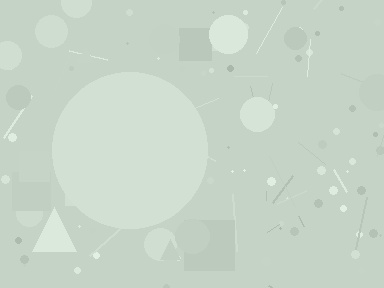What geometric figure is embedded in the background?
A circle is embedded in the background.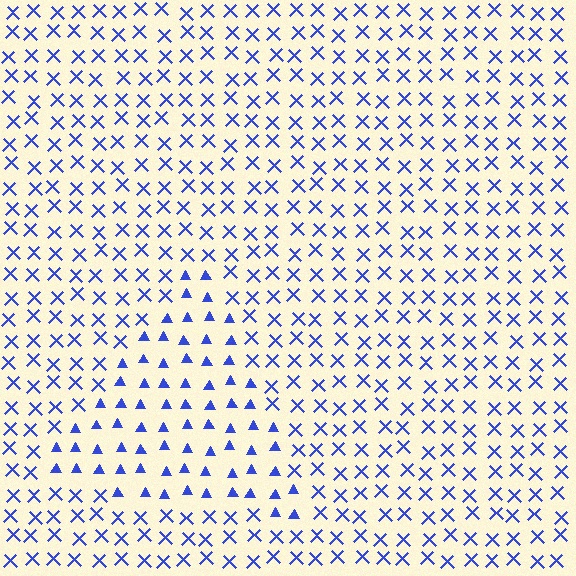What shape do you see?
I see a triangle.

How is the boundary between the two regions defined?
The boundary is defined by a change in element shape: triangles inside vs. X marks outside. All elements share the same color and spacing.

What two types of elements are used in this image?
The image uses triangles inside the triangle region and X marks outside it.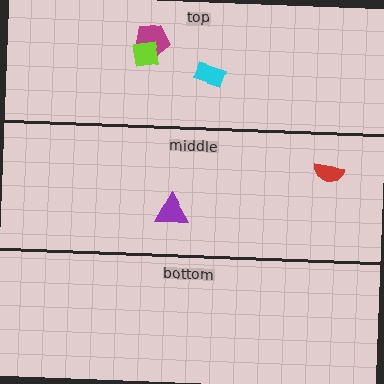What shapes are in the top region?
The magenta pentagon, the cyan rectangle, the lime square.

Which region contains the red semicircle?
The middle region.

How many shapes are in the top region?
3.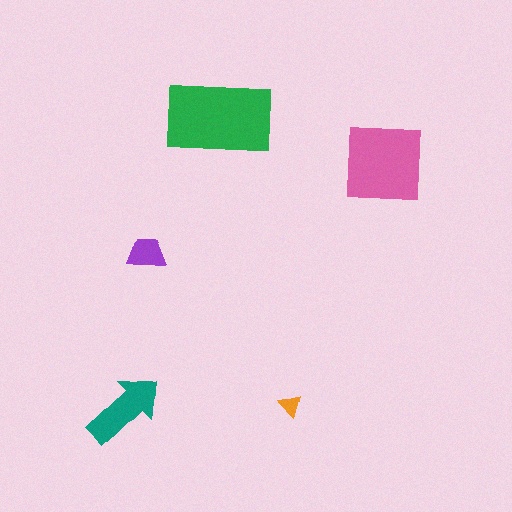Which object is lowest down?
The teal arrow is bottommost.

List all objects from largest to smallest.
The green rectangle, the pink square, the teal arrow, the purple trapezoid, the orange triangle.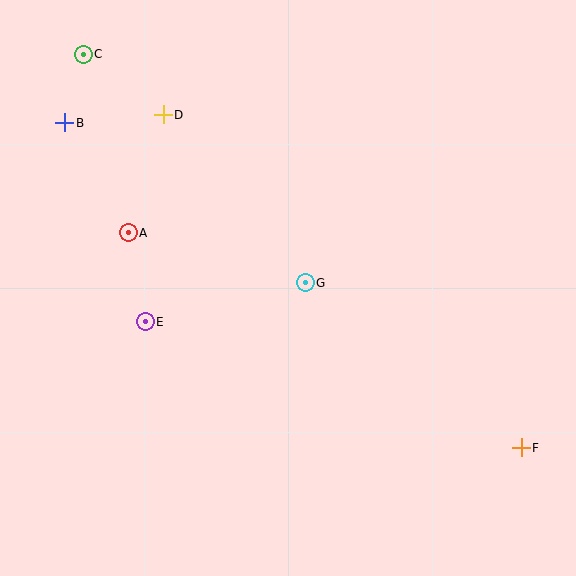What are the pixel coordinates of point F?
Point F is at (521, 448).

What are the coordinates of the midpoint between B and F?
The midpoint between B and F is at (293, 285).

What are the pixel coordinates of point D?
Point D is at (163, 115).